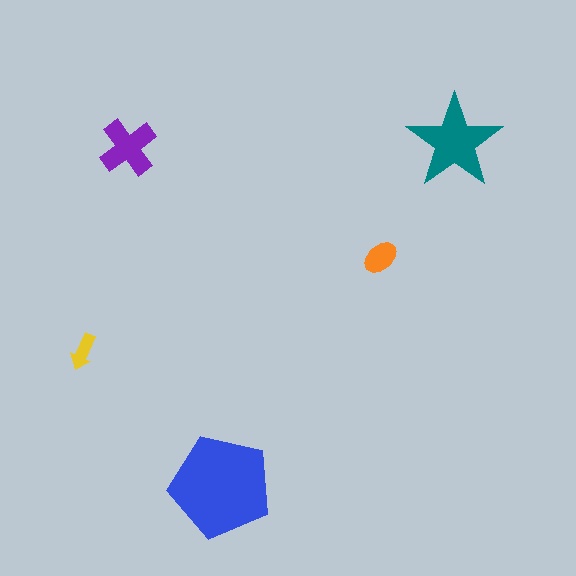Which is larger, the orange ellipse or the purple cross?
The purple cross.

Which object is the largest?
The blue pentagon.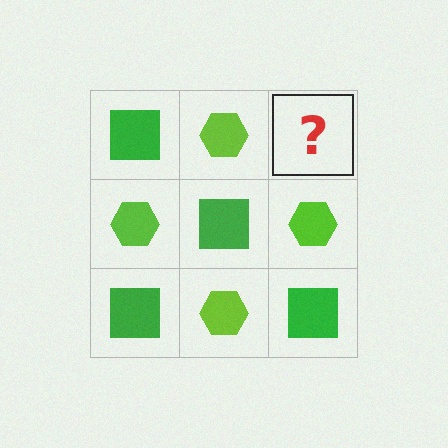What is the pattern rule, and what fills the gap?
The rule is that it alternates green square and lime hexagon in a checkerboard pattern. The gap should be filled with a green square.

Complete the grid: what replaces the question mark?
The question mark should be replaced with a green square.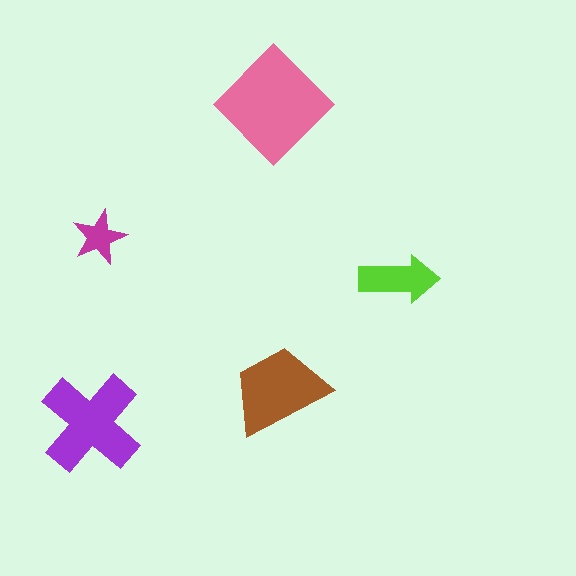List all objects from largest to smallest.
The pink diamond, the purple cross, the brown trapezoid, the lime arrow, the magenta star.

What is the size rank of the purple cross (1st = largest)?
2nd.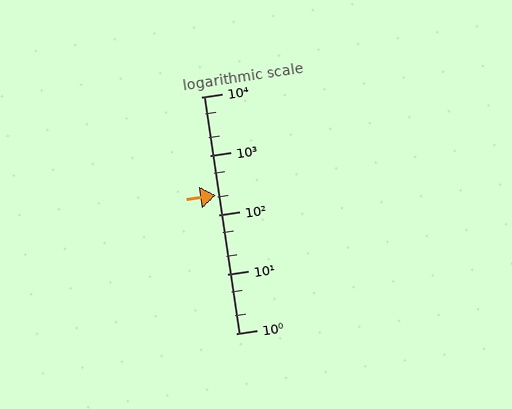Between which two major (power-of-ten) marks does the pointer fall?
The pointer is between 100 and 1000.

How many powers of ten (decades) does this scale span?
The scale spans 4 decades, from 1 to 10000.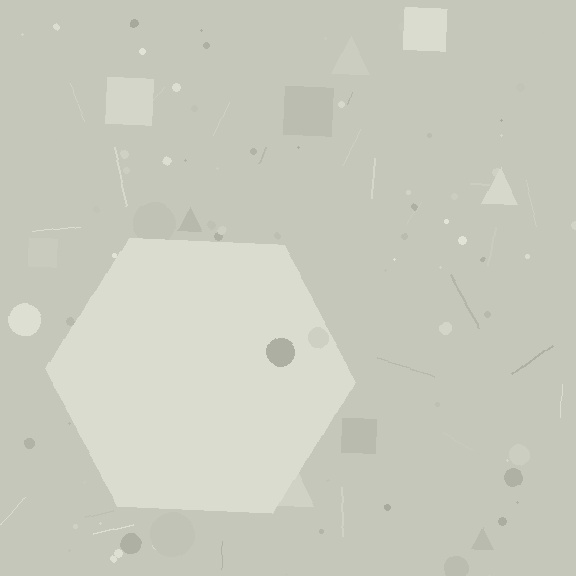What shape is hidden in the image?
A hexagon is hidden in the image.